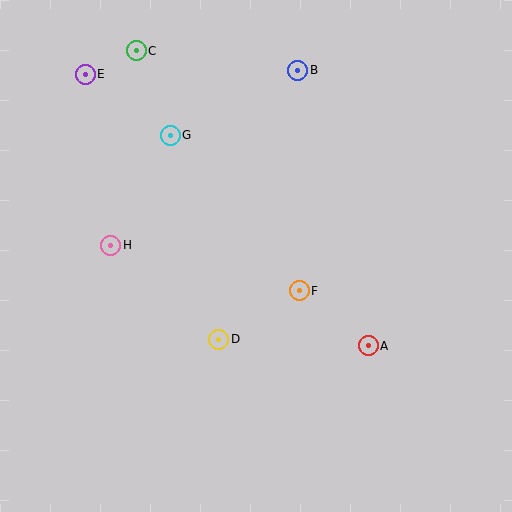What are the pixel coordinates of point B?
Point B is at (298, 70).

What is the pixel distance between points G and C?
The distance between G and C is 91 pixels.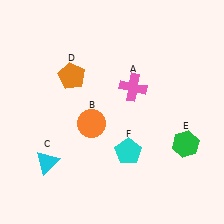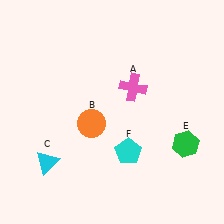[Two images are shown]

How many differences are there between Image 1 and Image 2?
There is 1 difference between the two images.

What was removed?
The orange pentagon (D) was removed in Image 2.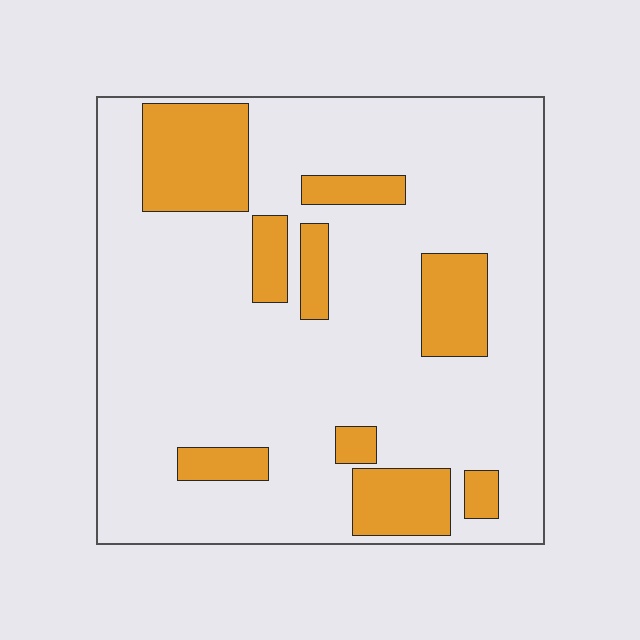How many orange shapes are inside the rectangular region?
9.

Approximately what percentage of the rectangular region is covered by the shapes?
Approximately 20%.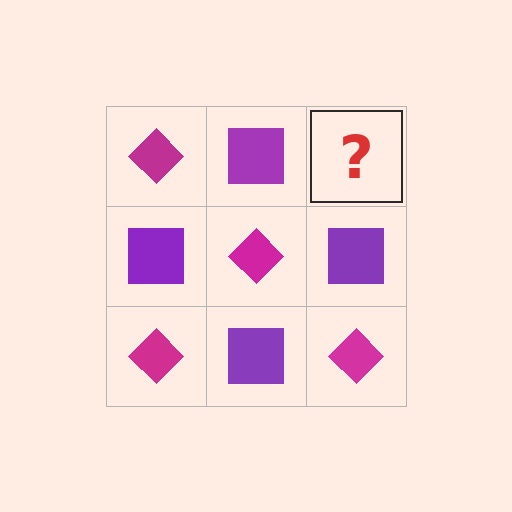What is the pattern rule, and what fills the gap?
The rule is that it alternates magenta diamond and purple square in a checkerboard pattern. The gap should be filled with a magenta diamond.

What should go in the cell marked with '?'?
The missing cell should contain a magenta diamond.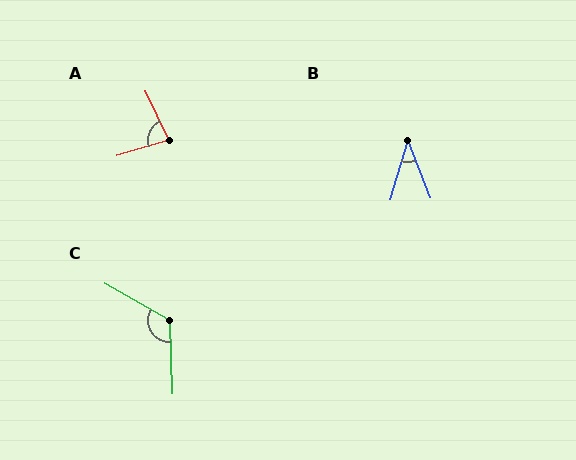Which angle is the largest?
C, at approximately 121 degrees.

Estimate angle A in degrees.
Approximately 81 degrees.